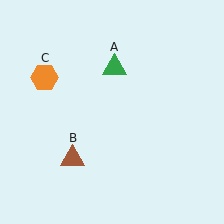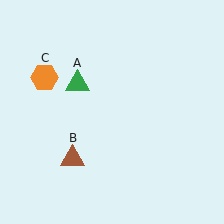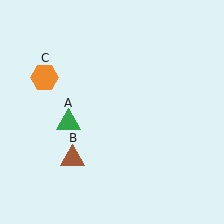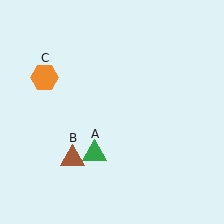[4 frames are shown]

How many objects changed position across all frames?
1 object changed position: green triangle (object A).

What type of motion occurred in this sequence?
The green triangle (object A) rotated counterclockwise around the center of the scene.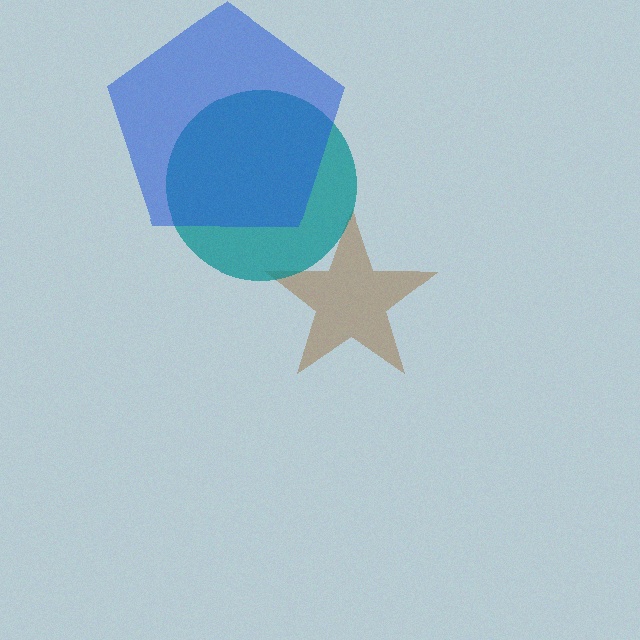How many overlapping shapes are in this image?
There are 3 overlapping shapes in the image.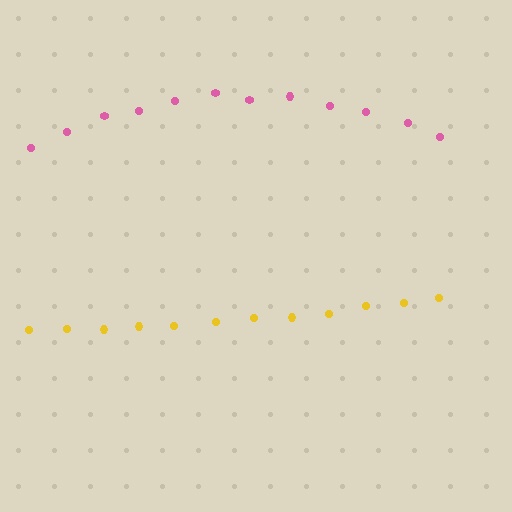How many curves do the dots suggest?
There are 2 distinct paths.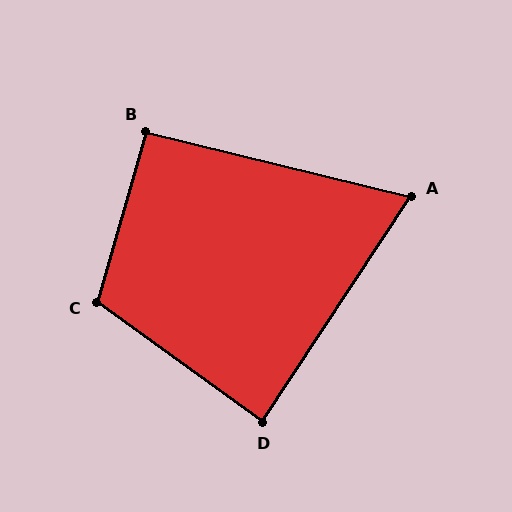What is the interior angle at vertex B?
Approximately 92 degrees (approximately right).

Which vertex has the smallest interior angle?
A, at approximately 70 degrees.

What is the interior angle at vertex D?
Approximately 88 degrees (approximately right).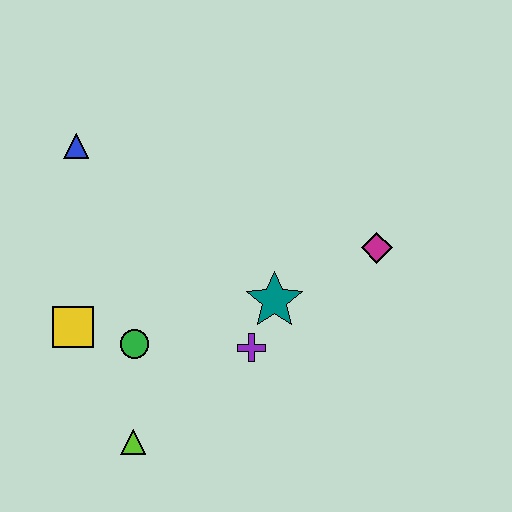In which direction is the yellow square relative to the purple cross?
The yellow square is to the left of the purple cross.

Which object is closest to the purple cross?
The teal star is closest to the purple cross.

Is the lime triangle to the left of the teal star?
Yes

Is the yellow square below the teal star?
Yes